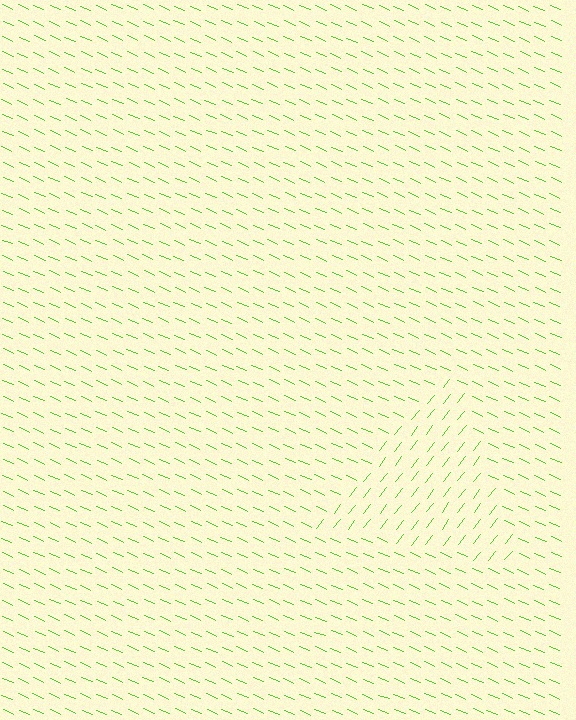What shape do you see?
I see a triangle.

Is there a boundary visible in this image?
Yes, there is a texture boundary formed by a change in line orientation.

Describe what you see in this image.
The image is filled with small lime line segments. A triangle region in the image has lines oriented differently from the surrounding lines, creating a visible texture boundary.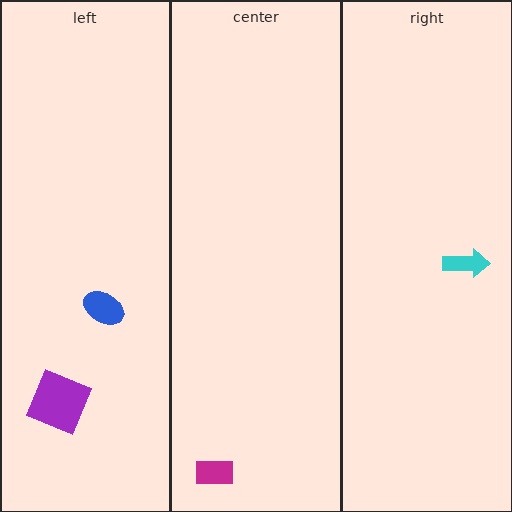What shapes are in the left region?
The purple square, the blue ellipse.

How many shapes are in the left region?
2.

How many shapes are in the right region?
1.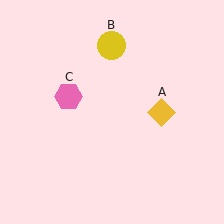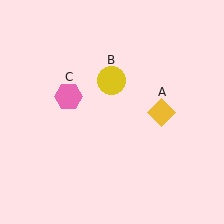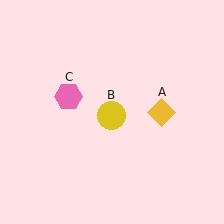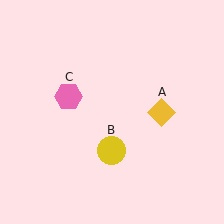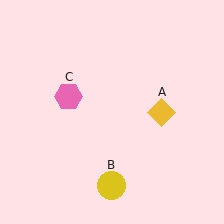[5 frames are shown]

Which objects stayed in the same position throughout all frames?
Yellow diamond (object A) and pink hexagon (object C) remained stationary.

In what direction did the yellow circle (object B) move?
The yellow circle (object B) moved down.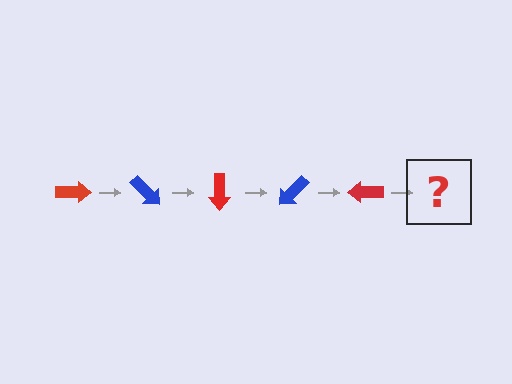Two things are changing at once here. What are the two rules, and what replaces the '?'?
The two rules are that it rotates 45 degrees each step and the color cycles through red and blue. The '?' should be a blue arrow, rotated 225 degrees from the start.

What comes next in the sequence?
The next element should be a blue arrow, rotated 225 degrees from the start.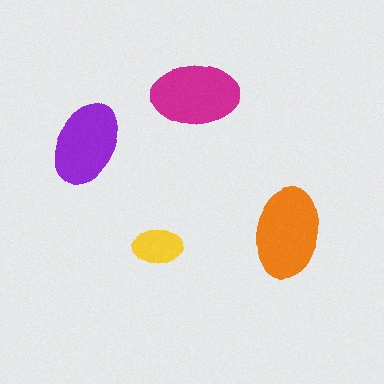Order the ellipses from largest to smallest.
the orange one, the magenta one, the purple one, the yellow one.